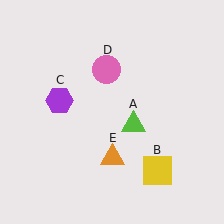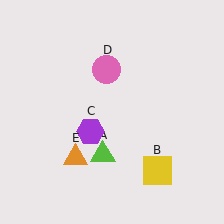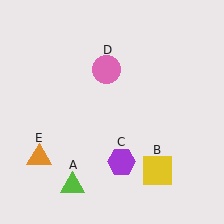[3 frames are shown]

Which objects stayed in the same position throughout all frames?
Yellow square (object B) and pink circle (object D) remained stationary.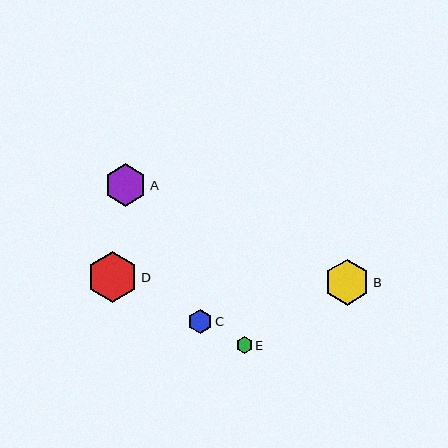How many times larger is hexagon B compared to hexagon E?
Hexagon B is approximately 2.8 times the size of hexagon E.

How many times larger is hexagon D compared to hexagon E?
Hexagon D is approximately 3.1 times the size of hexagon E.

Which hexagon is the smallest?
Hexagon E is the smallest with a size of approximately 16 pixels.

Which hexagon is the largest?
Hexagon D is the largest with a size of approximately 51 pixels.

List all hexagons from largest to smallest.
From largest to smallest: D, B, A, C, E.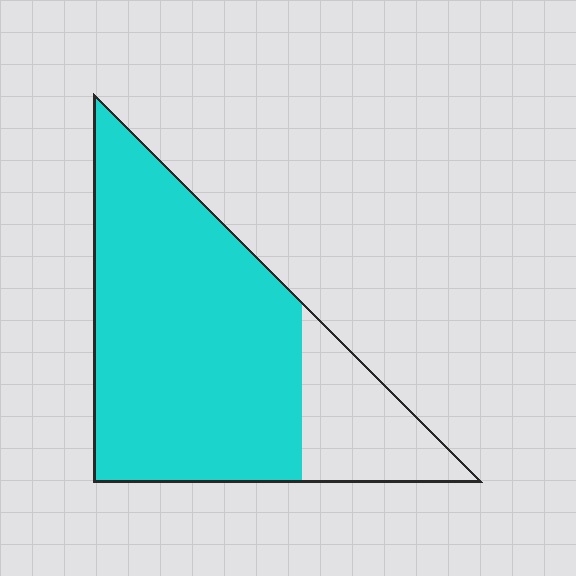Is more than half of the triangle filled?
Yes.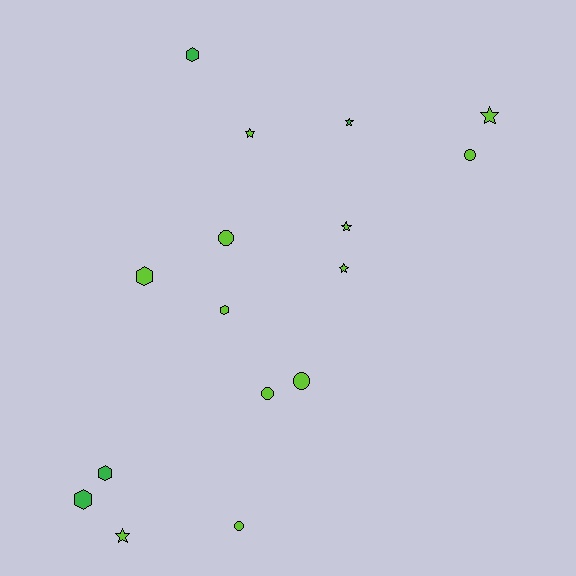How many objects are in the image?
There are 16 objects.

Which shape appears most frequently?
Star, with 6 objects.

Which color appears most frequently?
Lime, with 12 objects.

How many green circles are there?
There are no green circles.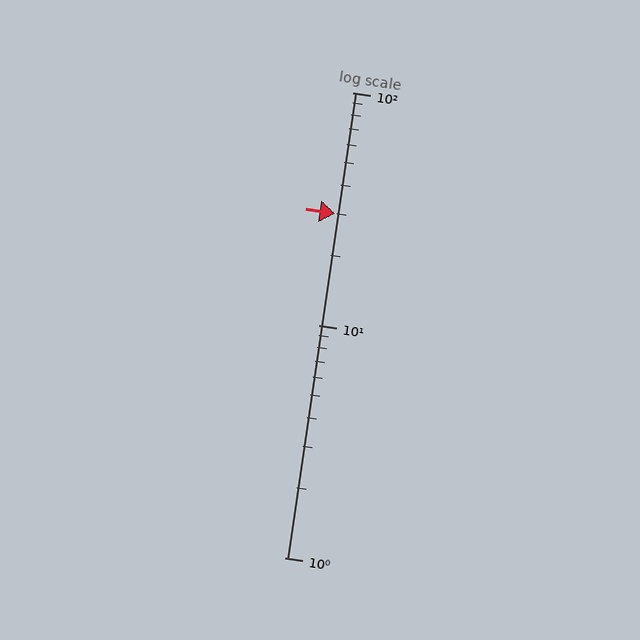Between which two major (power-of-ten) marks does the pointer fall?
The pointer is between 10 and 100.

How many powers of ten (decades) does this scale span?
The scale spans 2 decades, from 1 to 100.